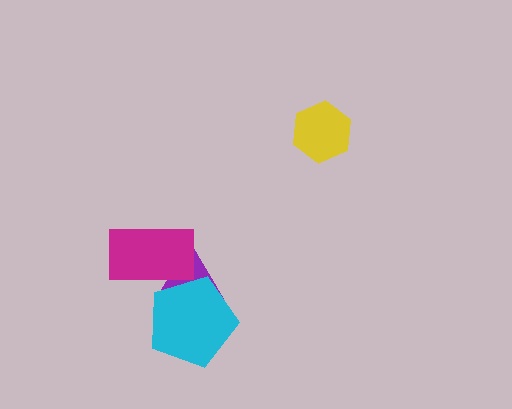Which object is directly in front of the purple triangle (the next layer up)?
The cyan pentagon is directly in front of the purple triangle.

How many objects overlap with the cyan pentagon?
2 objects overlap with the cyan pentagon.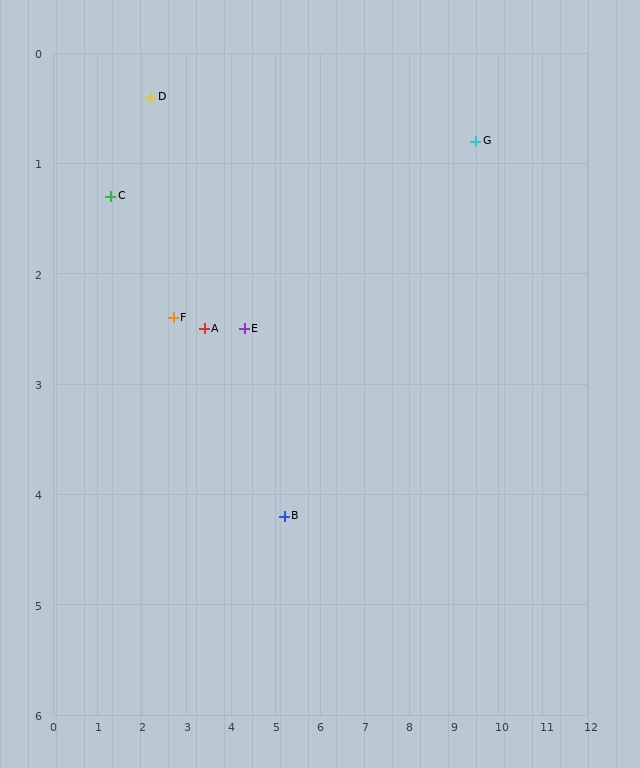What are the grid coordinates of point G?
Point G is at approximately (9.5, 0.8).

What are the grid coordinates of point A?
Point A is at approximately (3.4, 2.5).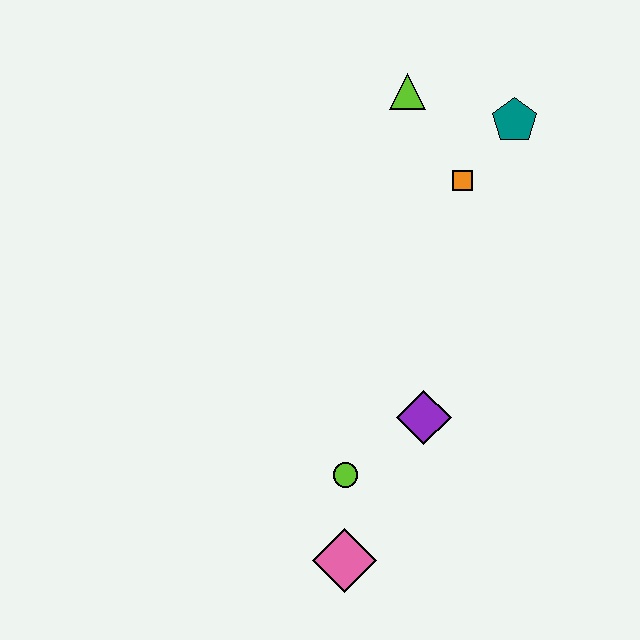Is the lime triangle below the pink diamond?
No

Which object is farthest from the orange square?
The pink diamond is farthest from the orange square.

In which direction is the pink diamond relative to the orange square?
The pink diamond is below the orange square.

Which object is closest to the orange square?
The teal pentagon is closest to the orange square.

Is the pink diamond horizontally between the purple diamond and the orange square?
No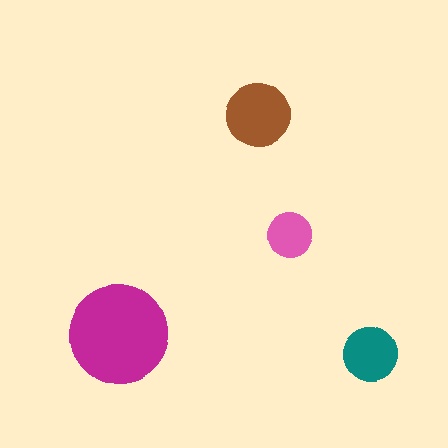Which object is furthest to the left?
The magenta circle is leftmost.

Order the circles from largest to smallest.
the magenta one, the brown one, the teal one, the pink one.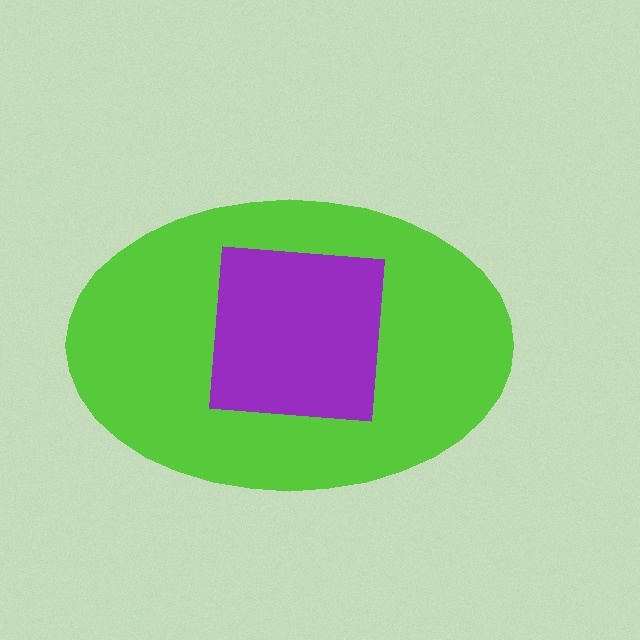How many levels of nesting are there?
2.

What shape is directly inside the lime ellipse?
The purple square.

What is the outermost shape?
The lime ellipse.